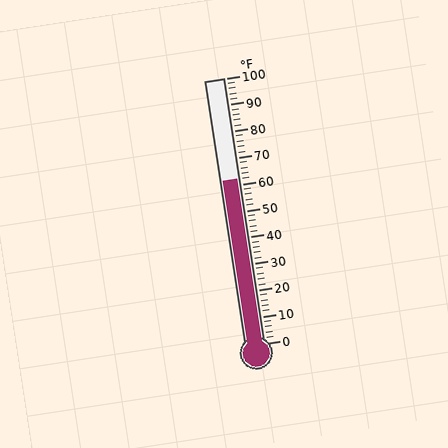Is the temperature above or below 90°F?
The temperature is below 90°F.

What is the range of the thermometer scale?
The thermometer scale ranges from 0°F to 100°F.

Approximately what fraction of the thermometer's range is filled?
The thermometer is filled to approximately 60% of its range.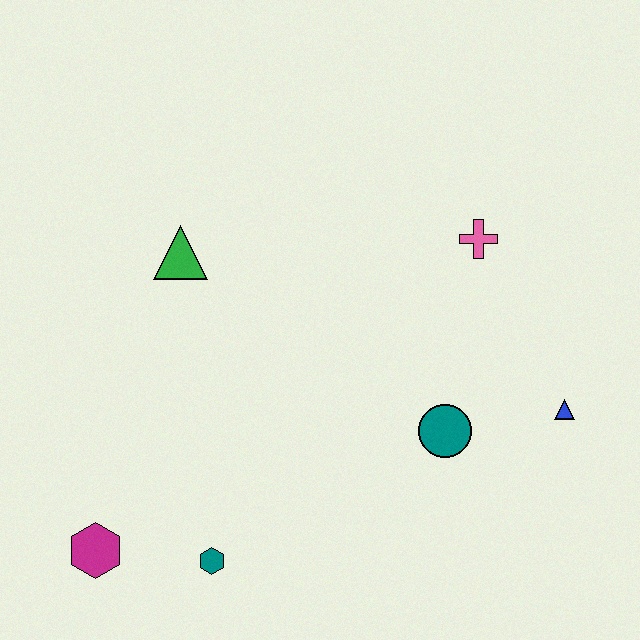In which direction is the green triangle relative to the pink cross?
The green triangle is to the left of the pink cross.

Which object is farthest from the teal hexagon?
The pink cross is farthest from the teal hexagon.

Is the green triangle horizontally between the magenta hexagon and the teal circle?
Yes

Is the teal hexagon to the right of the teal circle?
No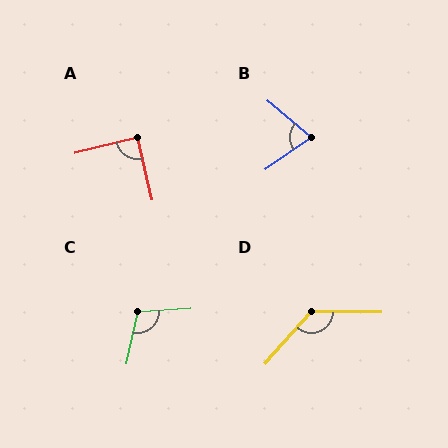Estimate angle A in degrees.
Approximately 89 degrees.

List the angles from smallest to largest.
B (75°), A (89°), C (106°), D (131°).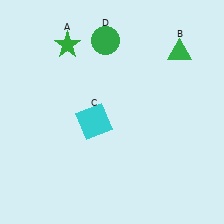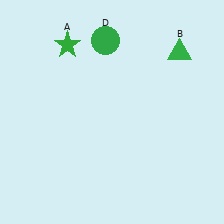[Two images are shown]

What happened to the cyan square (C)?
The cyan square (C) was removed in Image 2. It was in the bottom-left area of Image 1.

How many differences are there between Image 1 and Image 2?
There is 1 difference between the two images.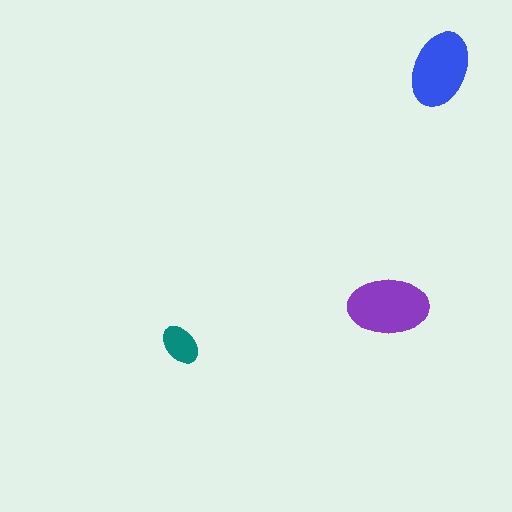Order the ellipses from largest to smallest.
the purple one, the blue one, the teal one.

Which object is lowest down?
The teal ellipse is bottommost.